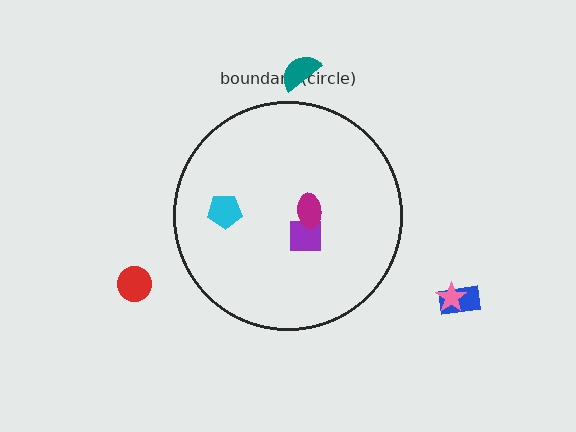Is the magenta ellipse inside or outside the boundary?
Inside.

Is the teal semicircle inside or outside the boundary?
Outside.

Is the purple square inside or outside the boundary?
Inside.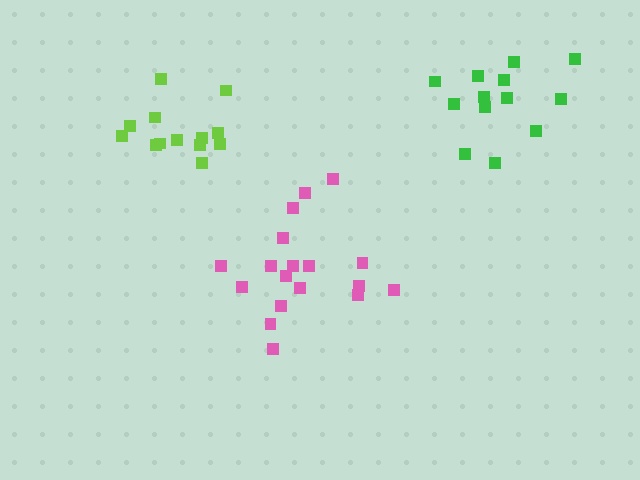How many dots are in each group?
Group 1: 13 dots, Group 2: 18 dots, Group 3: 13 dots (44 total).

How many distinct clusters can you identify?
There are 3 distinct clusters.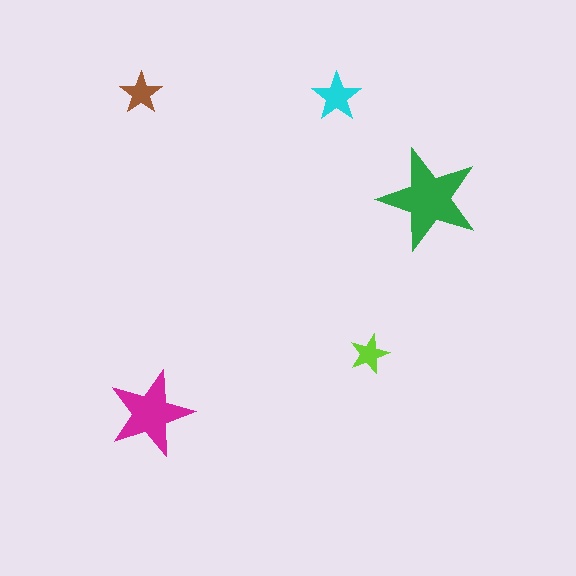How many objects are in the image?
There are 5 objects in the image.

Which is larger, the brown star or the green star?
The green one.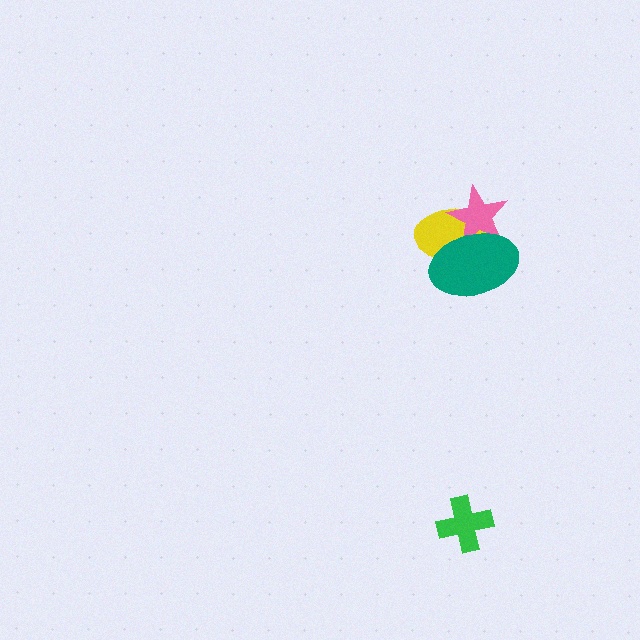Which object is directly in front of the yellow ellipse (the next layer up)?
The pink star is directly in front of the yellow ellipse.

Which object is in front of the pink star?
The teal ellipse is in front of the pink star.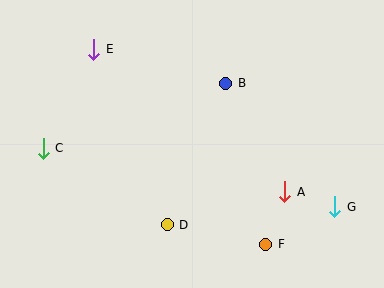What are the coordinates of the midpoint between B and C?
The midpoint between B and C is at (135, 116).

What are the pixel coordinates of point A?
Point A is at (285, 192).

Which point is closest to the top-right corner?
Point B is closest to the top-right corner.